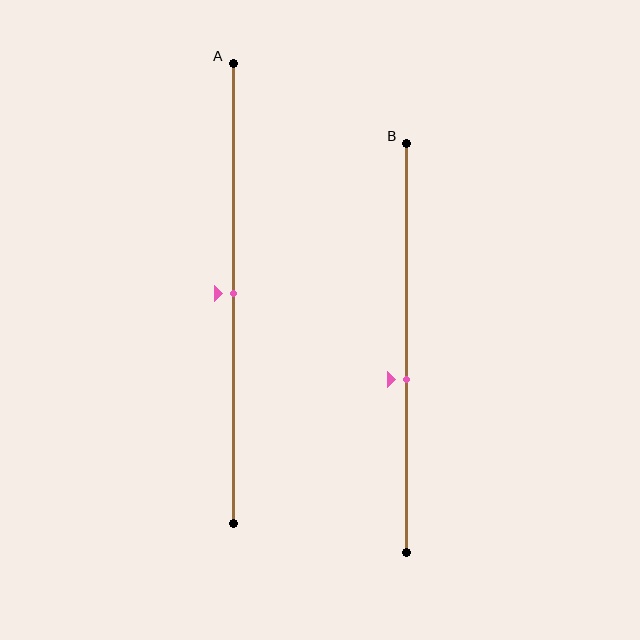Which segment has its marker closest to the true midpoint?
Segment A has its marker closest to the true midpoint.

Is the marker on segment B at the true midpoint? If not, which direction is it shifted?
No, the marker on segment B is shifted downward by about 8% of the segment length.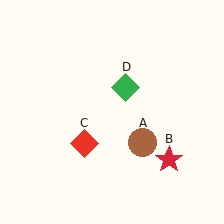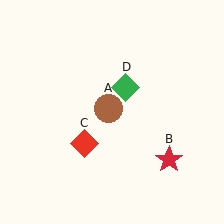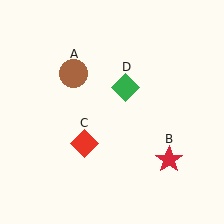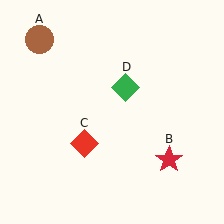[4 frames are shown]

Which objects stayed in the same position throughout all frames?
Red star (object B) and red diamond (object C) and green diamond (object D) remained stationary.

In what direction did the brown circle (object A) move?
The brown circle (object A) moved up and to the left.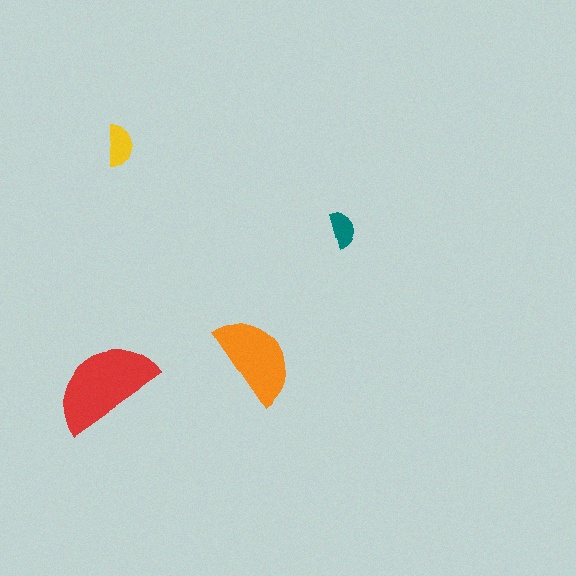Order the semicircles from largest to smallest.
the red one, the orange one, the yellow one, the teal one.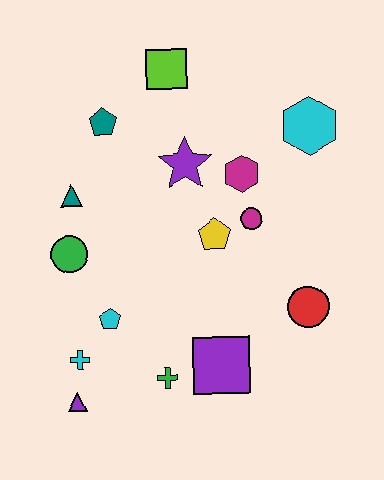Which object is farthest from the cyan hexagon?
The purple triangle is farthest from the cyan hexagon.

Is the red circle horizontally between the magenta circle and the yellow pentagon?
No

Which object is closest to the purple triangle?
The cyan cross is closest to the purple triangle.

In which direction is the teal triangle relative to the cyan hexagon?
The teal triangle is to the left of the cyan hexagon.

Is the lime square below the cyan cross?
No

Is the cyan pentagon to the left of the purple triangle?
No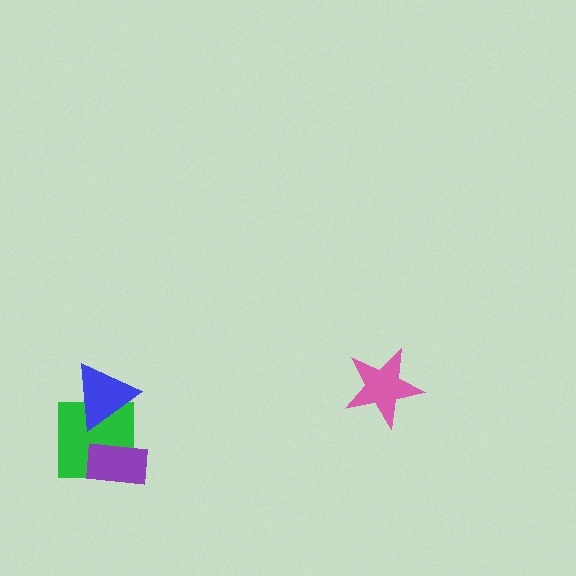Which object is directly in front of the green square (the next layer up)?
The purple rectangle is directly in front of the green square.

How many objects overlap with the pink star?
0 objects overlap with the pink star.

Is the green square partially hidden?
Yes, it is partially covered by another shape.